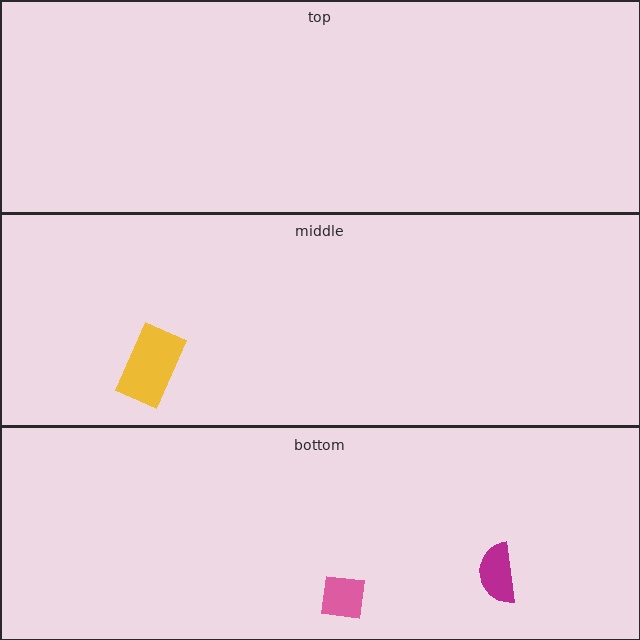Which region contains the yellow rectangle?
The middle region.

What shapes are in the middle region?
The yellow rectangle.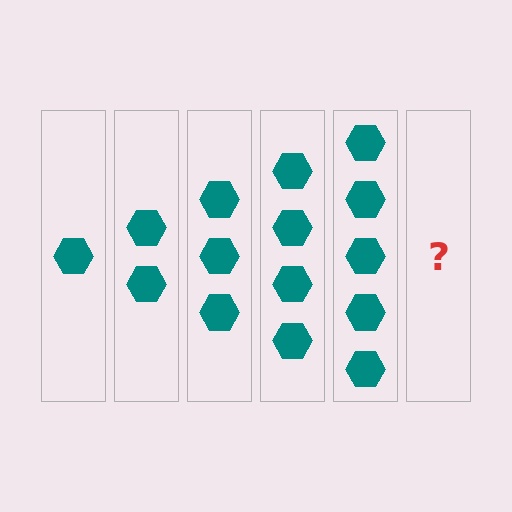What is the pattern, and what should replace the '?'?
The pattern is that each step adds one more hexagon. The '?' should be 6 hexagons.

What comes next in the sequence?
The next element should be 6 hexagons.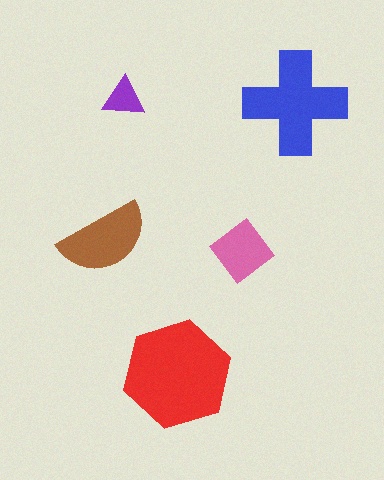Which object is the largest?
The red hexagon.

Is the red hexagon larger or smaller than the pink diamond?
Larger.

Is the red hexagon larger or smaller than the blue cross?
Larger.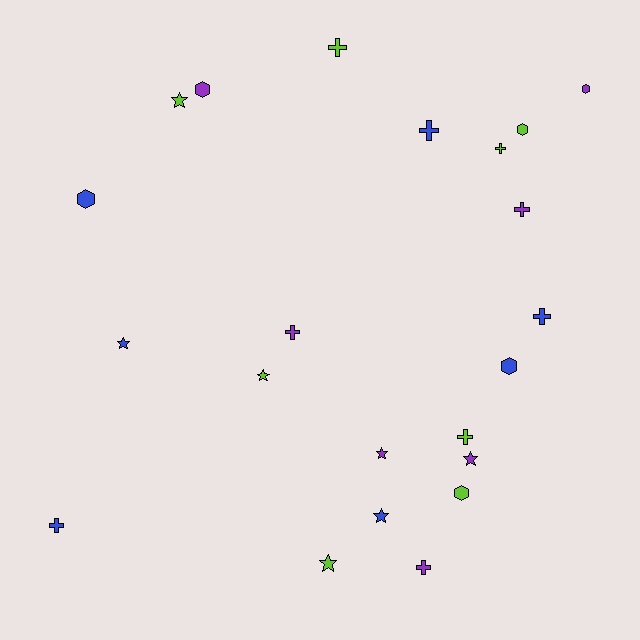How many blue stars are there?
There are 2 blue stars.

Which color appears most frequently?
Lime, with 8 objects.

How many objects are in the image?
There are 22 objects.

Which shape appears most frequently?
Cross, with 9 objects.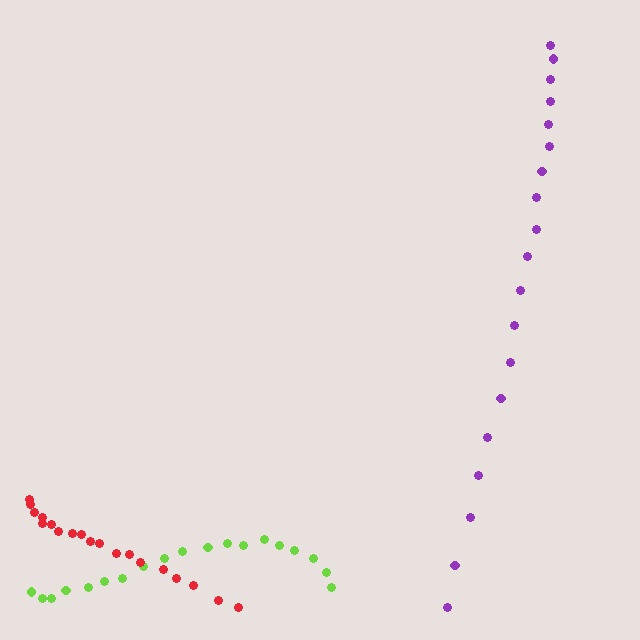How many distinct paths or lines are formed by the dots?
There are 3 distinct paths.